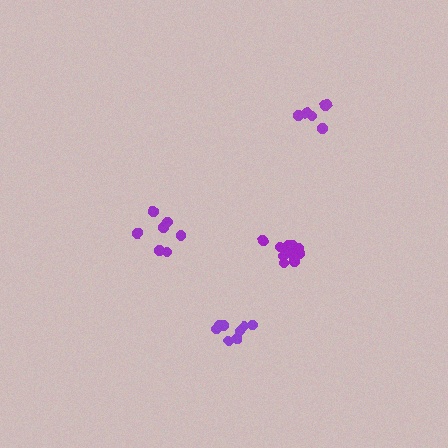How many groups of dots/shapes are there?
There are 4 groups.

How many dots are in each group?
Group 1: 6 dots, Group 2: 11 dots, Group 3: 7 dots, Group 4: 8 dots (32 total).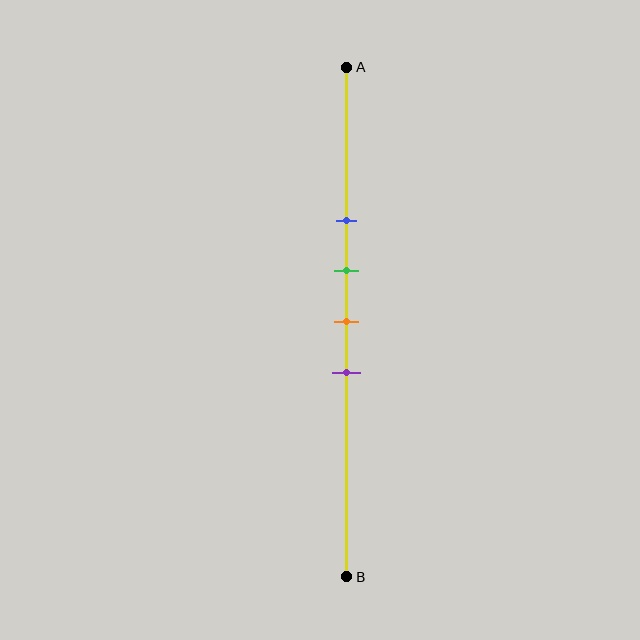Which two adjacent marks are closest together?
The green and orange marks are the closest adjacent pair.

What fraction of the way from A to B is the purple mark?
The purple mark is approximately 60% (0.6) of the way from A to B.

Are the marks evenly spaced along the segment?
Yes, the marks are approximately evenly spaced.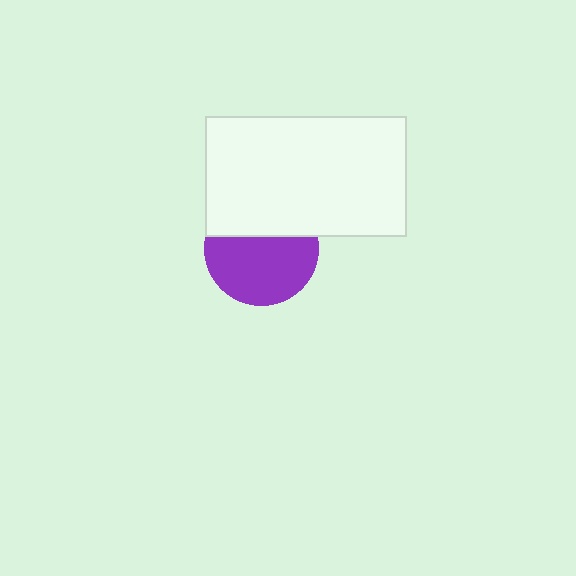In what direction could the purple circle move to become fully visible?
The purple circle could move down. That would shift it out from behind the white rectangle entirely.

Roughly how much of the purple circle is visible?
About half of it is visible (roughly 62%).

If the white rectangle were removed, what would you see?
You would see the complete purple circle.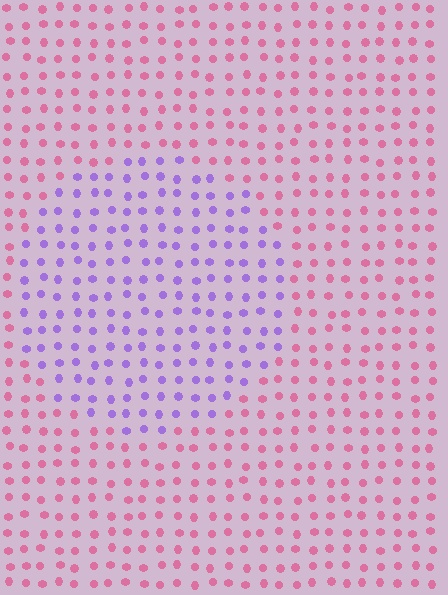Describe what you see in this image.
The image is filled with small pink elements in a uniform arrangement. A circle-shaped region is visible where the elements are tinted to a slightly different hue, forming a subtle color boundary.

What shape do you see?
I see a circle.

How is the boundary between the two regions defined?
The boundary is defined purely by a slight shift in hue (about 66 degrees). Spacing, size, and orientation are identical on both sides.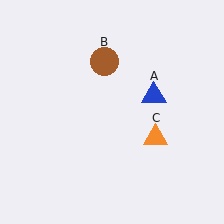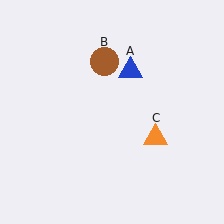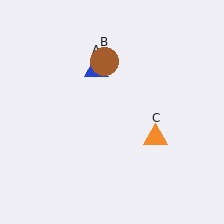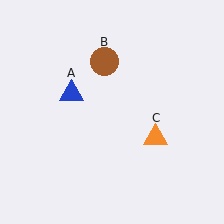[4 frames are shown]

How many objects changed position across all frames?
1 object changed position: blue triangle (object A).